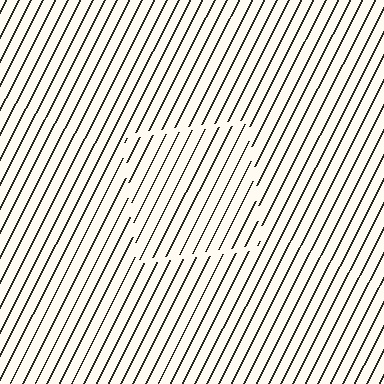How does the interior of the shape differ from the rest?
The interior of the shape contains the same grating, shifted by half a period — the contour is defined by the phase discontinuity where line-ends from the inner and outer gratings abut.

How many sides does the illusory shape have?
4 sides — the line-ends trace a square.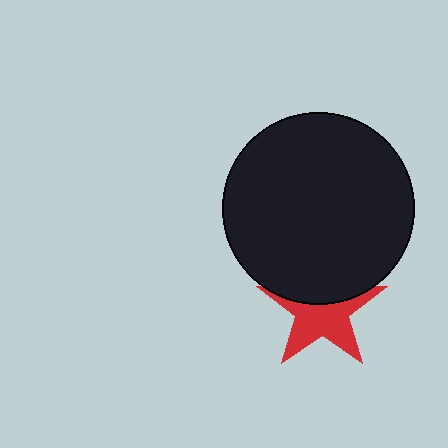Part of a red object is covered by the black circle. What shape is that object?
It is a star.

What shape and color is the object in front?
The object in front is a black circle.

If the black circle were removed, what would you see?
You would see the complete red star.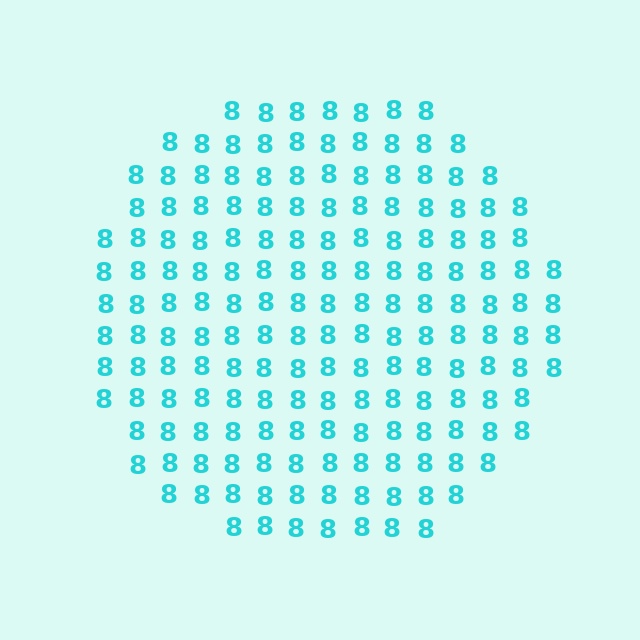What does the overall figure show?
The overall figure shows a circle.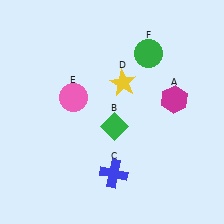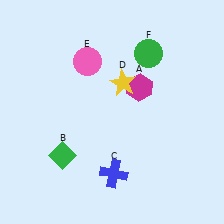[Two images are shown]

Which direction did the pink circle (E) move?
The pink circle (E) moved up.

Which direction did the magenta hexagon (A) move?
The magenta hexagon (A) moved left.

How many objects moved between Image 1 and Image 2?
3 objects moved between the two images.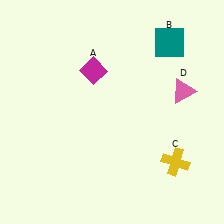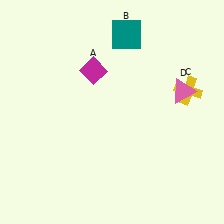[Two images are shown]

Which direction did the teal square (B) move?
The teal square (B) moved left.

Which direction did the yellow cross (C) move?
The yellow cross (C) moved up.